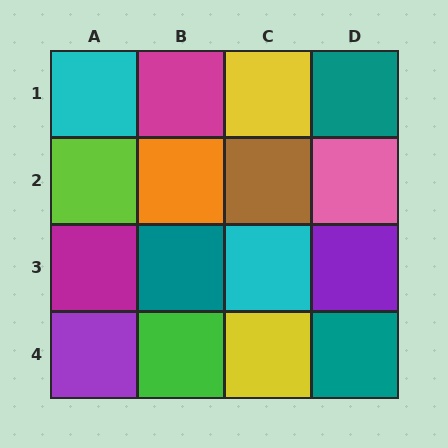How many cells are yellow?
2 cells are yellow.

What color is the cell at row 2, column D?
Pink.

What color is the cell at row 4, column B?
Green.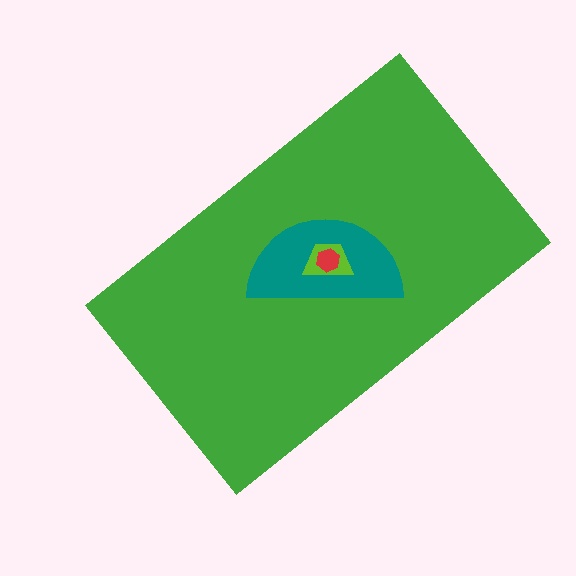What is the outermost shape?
The green rectangle.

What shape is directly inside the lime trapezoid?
The red hexagon.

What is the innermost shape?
The red hexagon.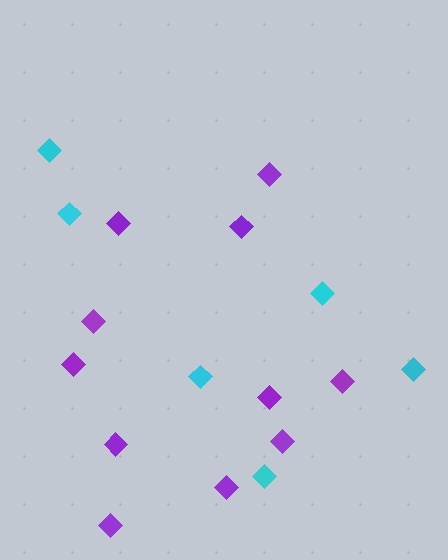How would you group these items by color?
There are 2 groups: one group of purple diamonds (11) and one group of cyan diamonds (6).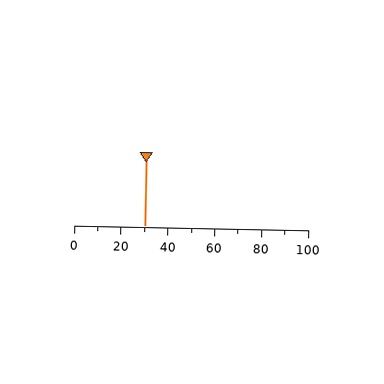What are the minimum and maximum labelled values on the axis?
The axis runs from 0 to 100.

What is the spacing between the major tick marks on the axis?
The major ticks are spaced 20 apart.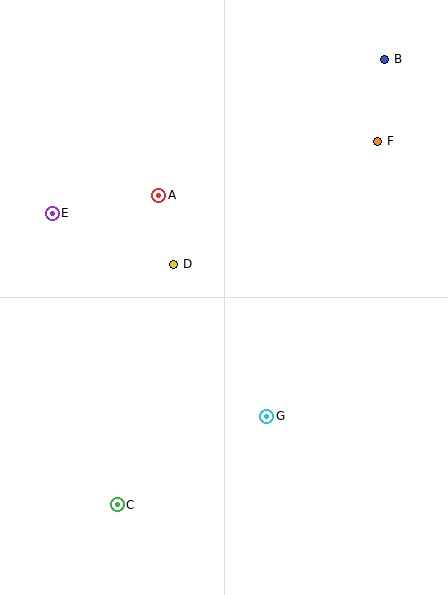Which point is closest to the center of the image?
Point D at (174, 264) is closest to the center.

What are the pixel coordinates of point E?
Point E is at (52, 213).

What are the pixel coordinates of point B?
Point B is at (385, 59).